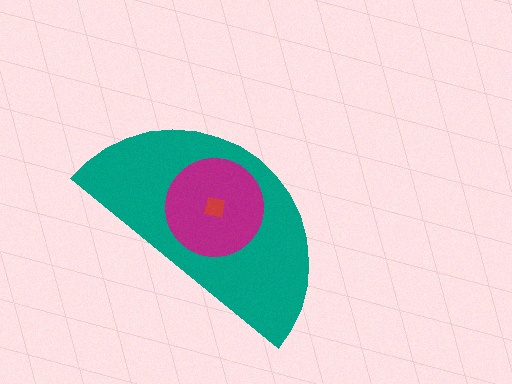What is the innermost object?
The red square.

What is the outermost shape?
The teal semicircle.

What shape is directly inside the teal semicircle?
The magenta circle.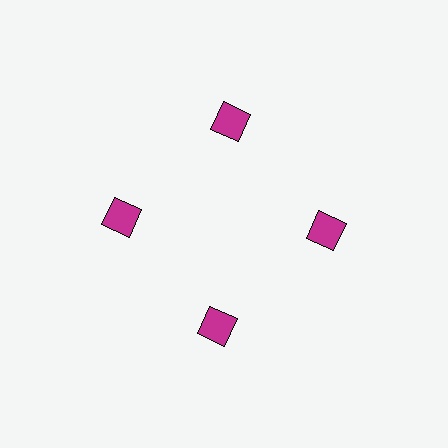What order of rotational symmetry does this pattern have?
This pattern has 4-fold rotational symmetry.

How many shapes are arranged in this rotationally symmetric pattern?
There are 4 shapes, arranged in 4 groups of 1.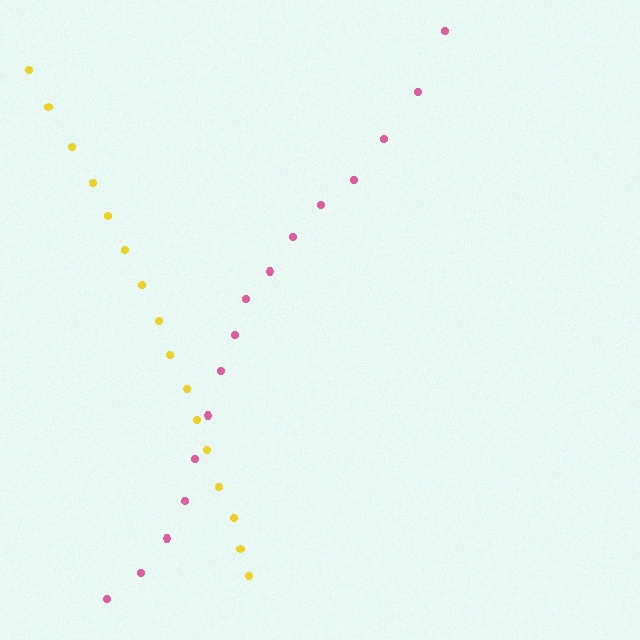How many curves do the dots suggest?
There are 2 distinct paths.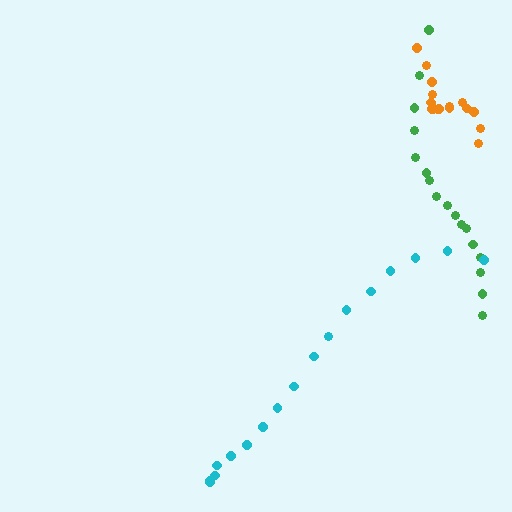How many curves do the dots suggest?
There are 3 distinct paths.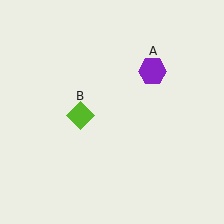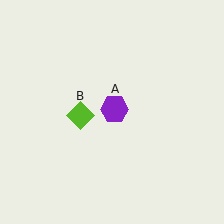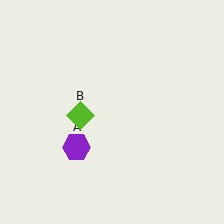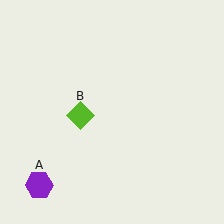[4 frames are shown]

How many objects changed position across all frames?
1 object changed position: purple hexagon (object A).